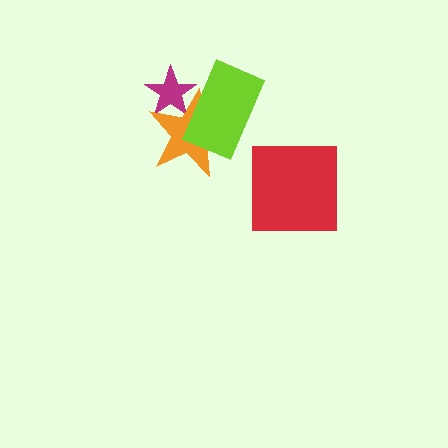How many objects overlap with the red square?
0 objects overlap with the red square.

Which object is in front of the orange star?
The lime rectangle is in front of the orange star.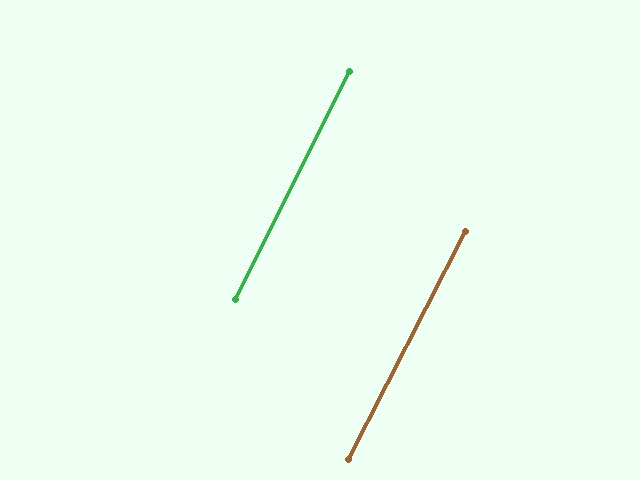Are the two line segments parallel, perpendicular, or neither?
Parallel — their directions differ by only 0.5°.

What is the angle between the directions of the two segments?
Approximately 1 degree.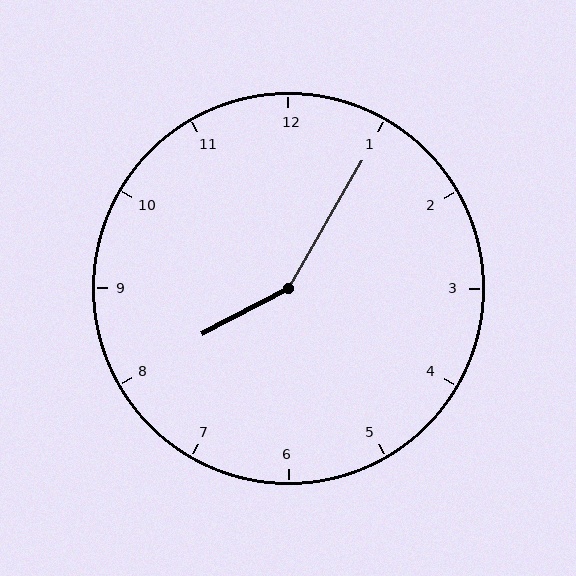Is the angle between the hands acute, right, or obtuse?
It is obtuse.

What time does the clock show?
8:05.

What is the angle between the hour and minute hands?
Approximately 148 degrees.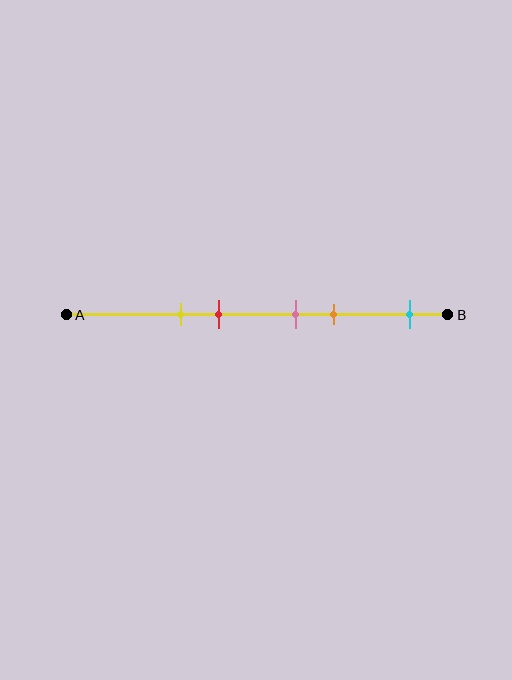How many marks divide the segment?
There are 5 marks dividing the segment.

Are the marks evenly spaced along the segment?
No, the marks are not evenly spaced.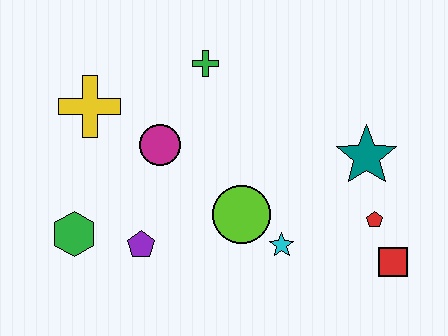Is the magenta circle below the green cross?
Yes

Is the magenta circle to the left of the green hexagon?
No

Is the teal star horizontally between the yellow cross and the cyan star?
No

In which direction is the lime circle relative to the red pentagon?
The lime circle is to the left of the red pentagon.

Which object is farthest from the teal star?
The green hexagon is farthest from the teal star.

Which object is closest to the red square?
The red pentagon is closest to the red square.